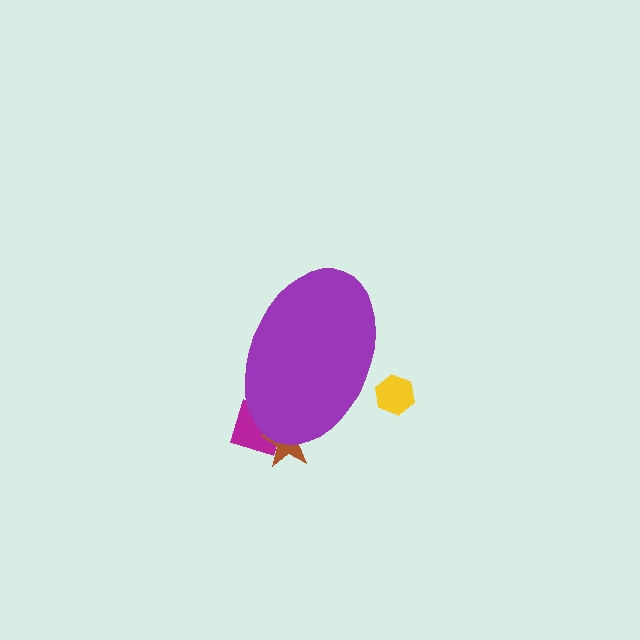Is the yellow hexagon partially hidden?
Yes, the yellow hexagon is partially hidden behind the purple ellipse.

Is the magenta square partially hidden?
Yes, the magenta square is partially hidden behind the purple ellipse.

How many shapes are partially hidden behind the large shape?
3 shapes are partially hidden.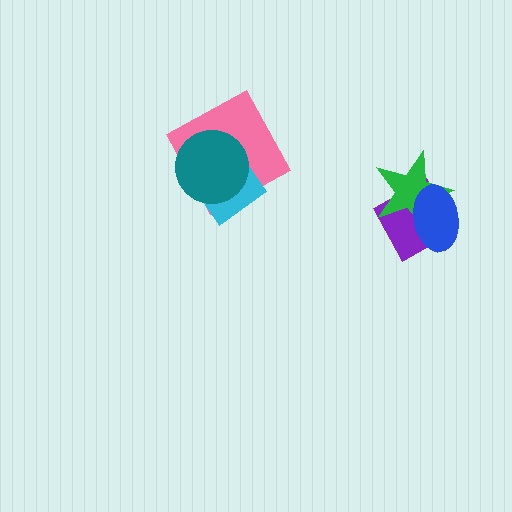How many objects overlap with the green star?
2 objects overlap with the green star.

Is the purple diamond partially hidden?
Yes, it is partially covered by another shape.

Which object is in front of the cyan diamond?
The teal circle is in front of the cyan diamond.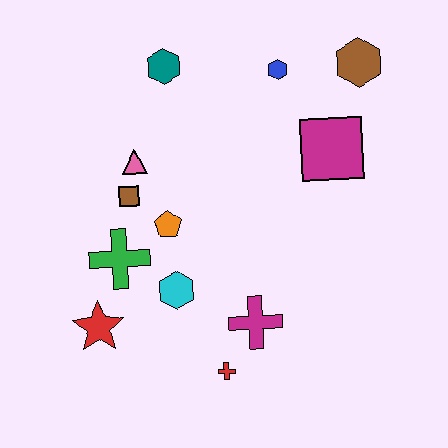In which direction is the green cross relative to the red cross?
The green cross is above the red cross.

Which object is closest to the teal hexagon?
The pink triangle is closest to the teal hexagon.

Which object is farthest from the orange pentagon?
The brown hexagon is farthest from the orange pentagon.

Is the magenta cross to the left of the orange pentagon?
No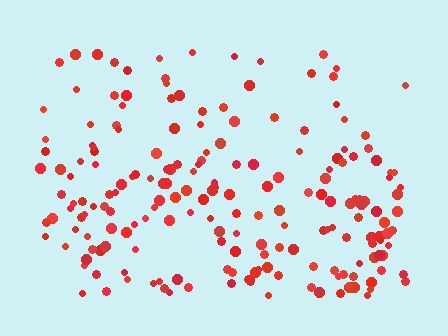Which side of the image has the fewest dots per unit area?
The top.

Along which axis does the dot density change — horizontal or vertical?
Vertical.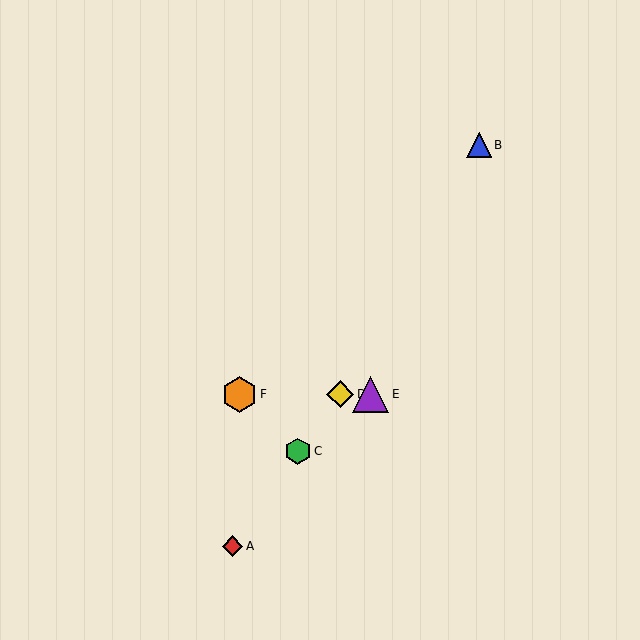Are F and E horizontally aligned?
Yes, both are at y≈394.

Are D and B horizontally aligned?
No, D is at y≈394 and B is at y≈145.